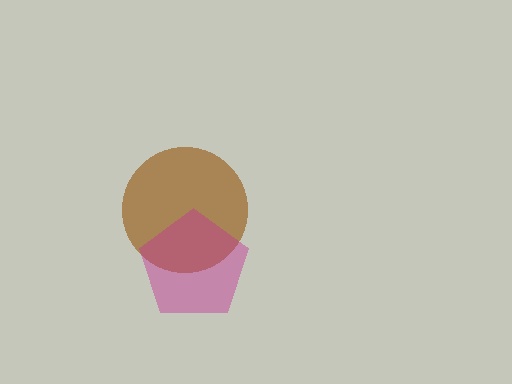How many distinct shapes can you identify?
There are 2 distinct shapes: a brown circle, a magenta pentagon.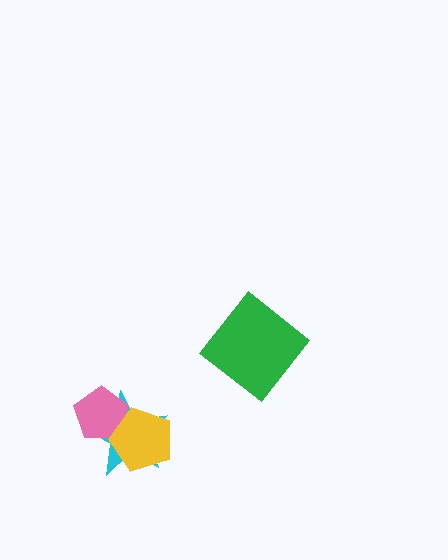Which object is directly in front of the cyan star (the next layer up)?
The pink pentagon is directly in front of the cyan star.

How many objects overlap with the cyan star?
2 objects overlap with the cyan star.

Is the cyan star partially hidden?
Yes, it is partially covered by another shape.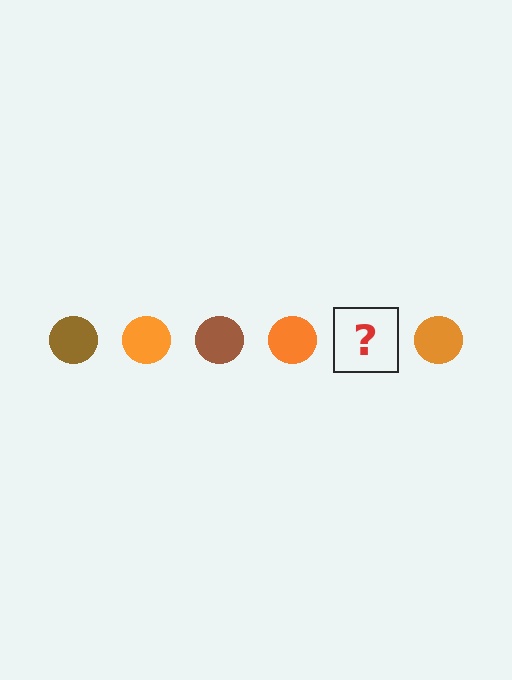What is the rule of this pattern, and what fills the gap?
The rule is that the pattern cycles through brown, orange circles. The gap should be filled with a brown circle.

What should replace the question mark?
The question mark should be replaced with a brown circle.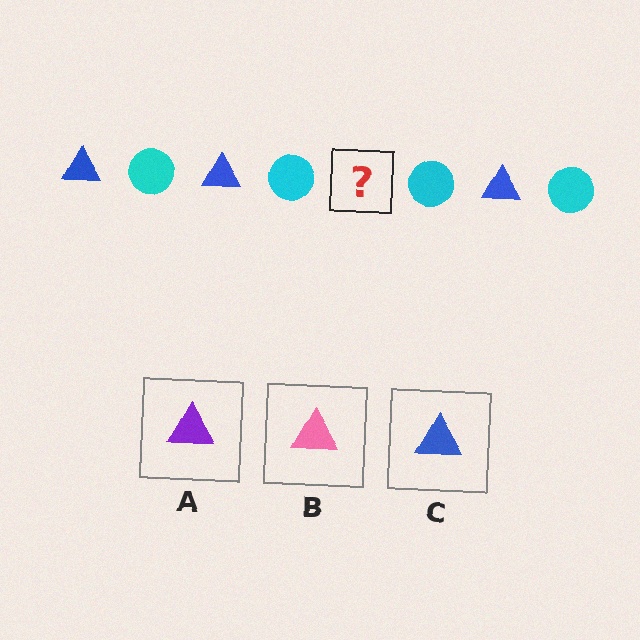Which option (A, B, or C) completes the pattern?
C.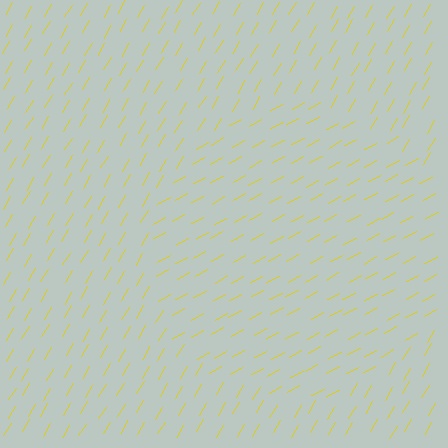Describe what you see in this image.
The image is filled with small yellow line segments. A circle region in the image has lines oriented differently from the surrounding lines, creating a visible texture boundary.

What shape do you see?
I see a circle.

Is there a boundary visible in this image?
Yes, there is a texture boundary formed by a change in line orientation.